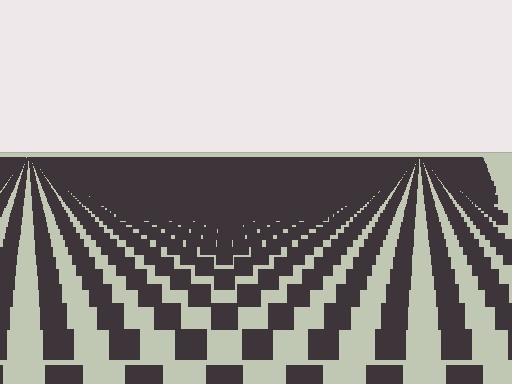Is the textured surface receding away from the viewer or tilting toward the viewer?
The surface is receding away from the viewer. Texture elements get smaller and denser toward the top.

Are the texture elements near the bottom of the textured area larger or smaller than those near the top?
Larger. Near the bottom, elements are closer to the viewer and appear at a bigger on-screen size.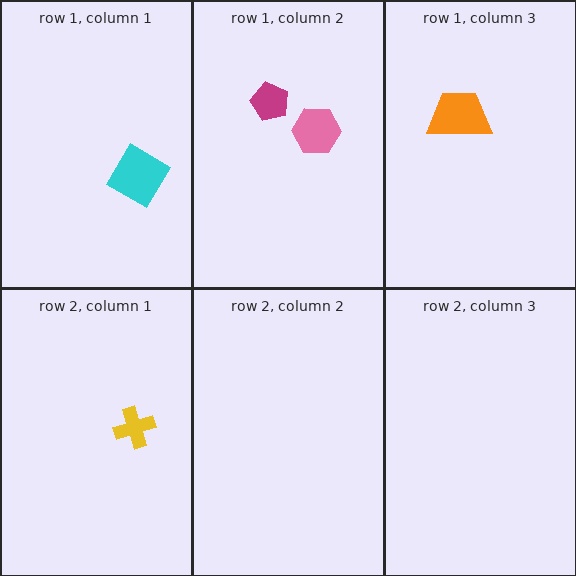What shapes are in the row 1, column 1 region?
The cyan diamond.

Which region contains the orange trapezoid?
The row 1, column 3 region.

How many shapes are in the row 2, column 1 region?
1.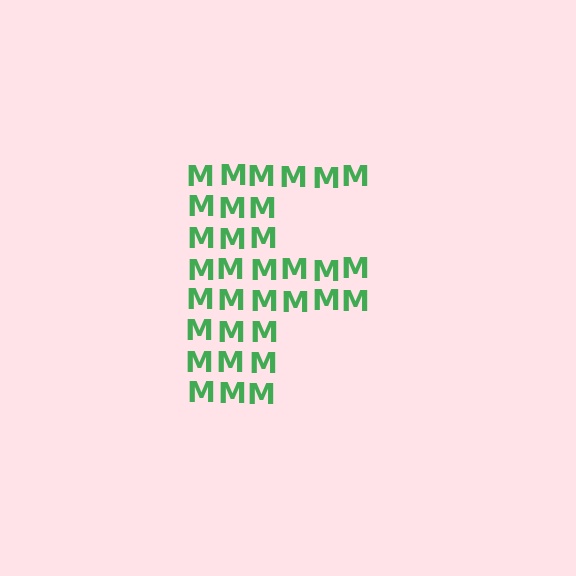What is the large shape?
The large shape is the letter F.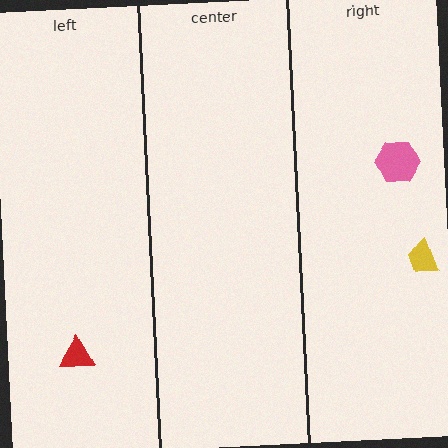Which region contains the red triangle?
The left region.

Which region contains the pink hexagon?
The right region.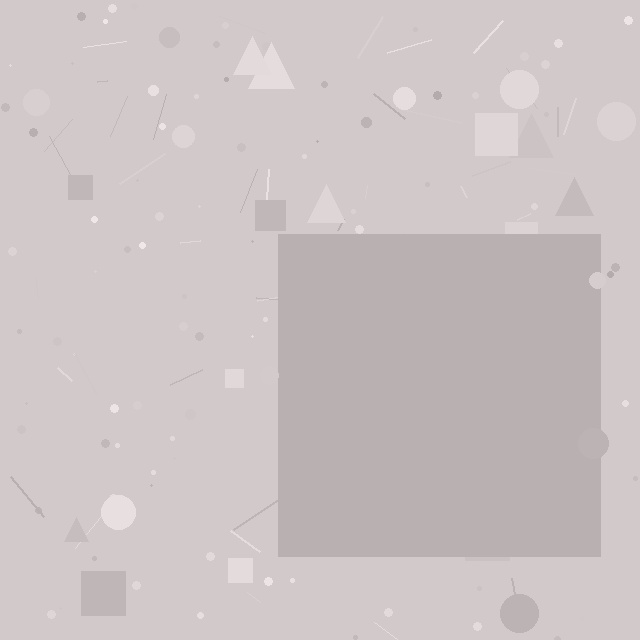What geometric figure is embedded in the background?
A square is embedded in the background.